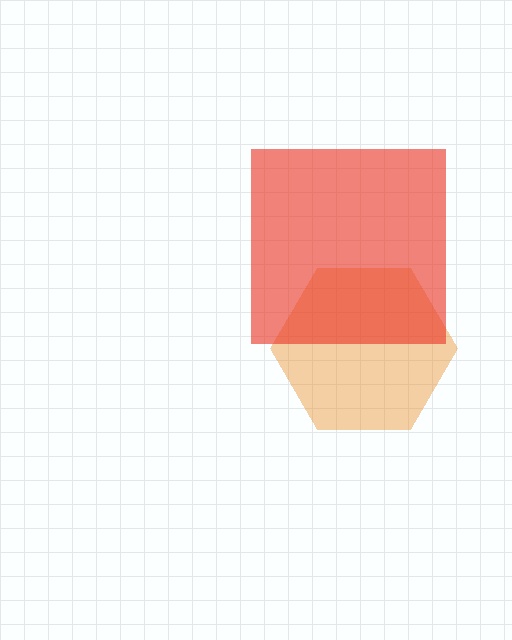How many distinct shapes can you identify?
There are 2 distinct shapes: an orange hexagon, a red square.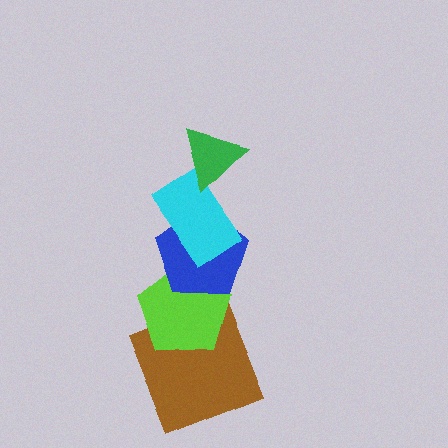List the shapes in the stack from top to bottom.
From top to bottom: the green triangle, the cyan rectangle, the blue pentagon, the lime pentagon, the brown square.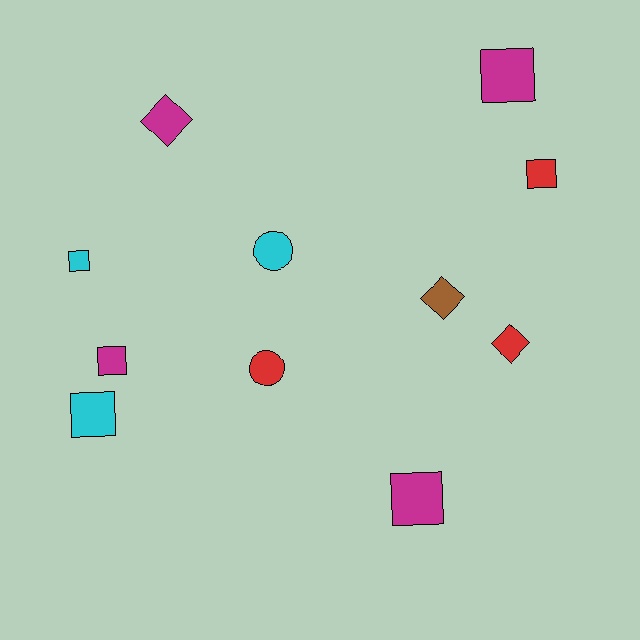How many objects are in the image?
There are 11 objects.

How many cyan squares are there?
There are 2 cyan squares.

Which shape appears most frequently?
Square, with 6 objects.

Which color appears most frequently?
Magenta, with 4 objects.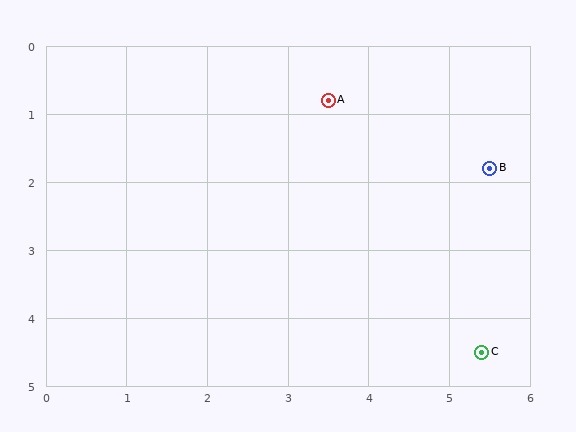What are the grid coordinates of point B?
Point B is at approximately (5.5, 1.8).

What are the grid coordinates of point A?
Point A is at approximately (3.5, 0.8).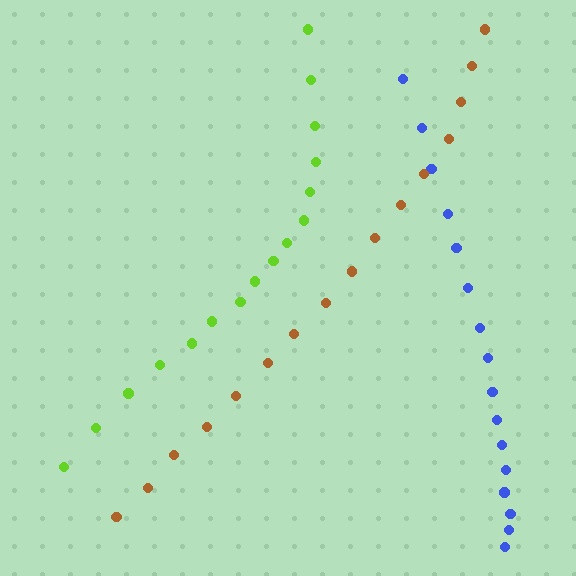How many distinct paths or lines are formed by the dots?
There are 3 distinct paths.